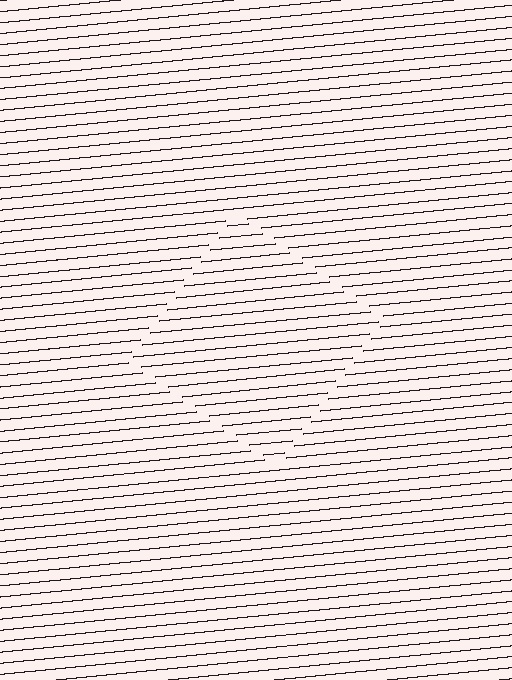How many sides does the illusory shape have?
4 sides — the line-ends trace a square.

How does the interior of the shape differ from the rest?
The interior of the shape contains the same grating, shifted by half a period — the contour is defined by the phase discontinuity where line-ends from the inner and outer gratings abut.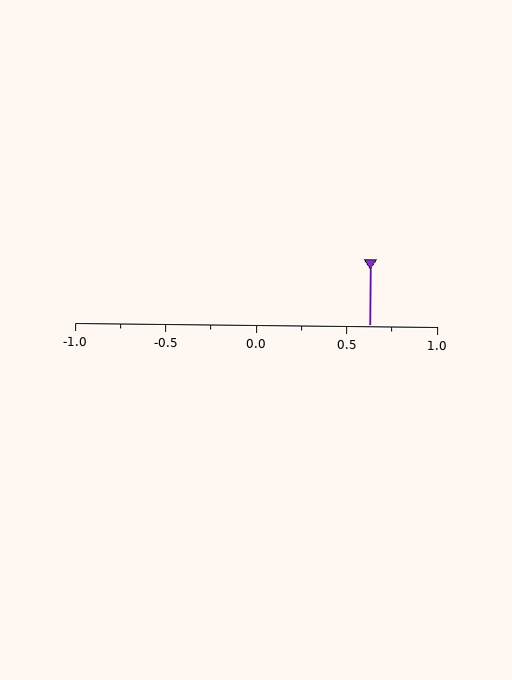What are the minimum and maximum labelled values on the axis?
The axis runs from -1.0 to 1.0.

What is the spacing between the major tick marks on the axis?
The major ticks are spaced 0.5 apart.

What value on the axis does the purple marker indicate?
The marker indicates approximately 0.62.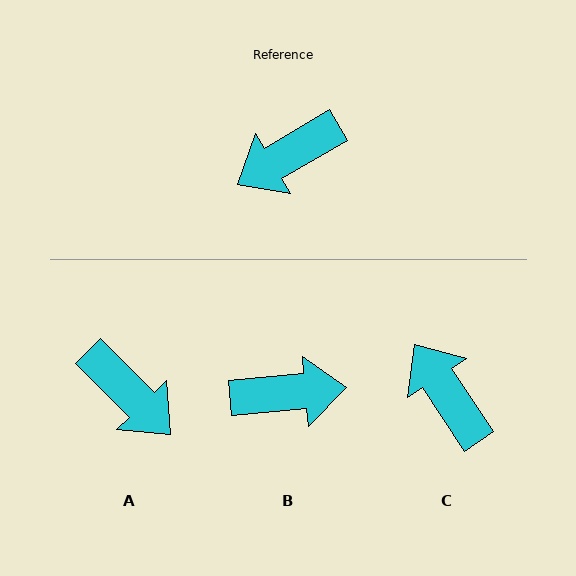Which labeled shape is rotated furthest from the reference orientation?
B, about 154 degrees away.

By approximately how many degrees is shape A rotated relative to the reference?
Approximately 104 degrees counter-clockwise.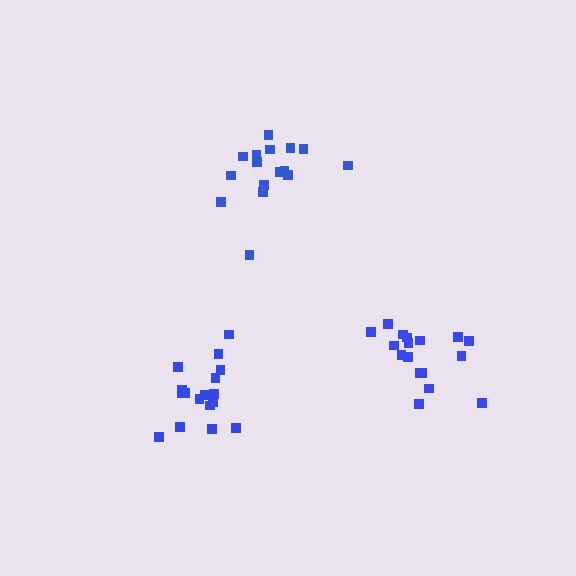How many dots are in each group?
Group 1: 16 dots, Group 2: 17 dots, Group 3: 17 dots (50 total).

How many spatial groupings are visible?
There are 3 spatial groupings.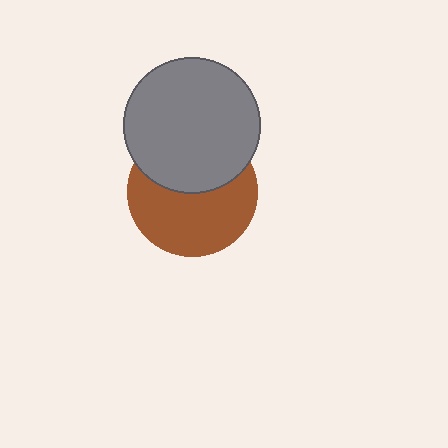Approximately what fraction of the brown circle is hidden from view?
Roughly 41% of the brown circle is hidden behind the gray circle.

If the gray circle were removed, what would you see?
You would see the complete brown circle.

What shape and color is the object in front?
The object in front is a gray circle.